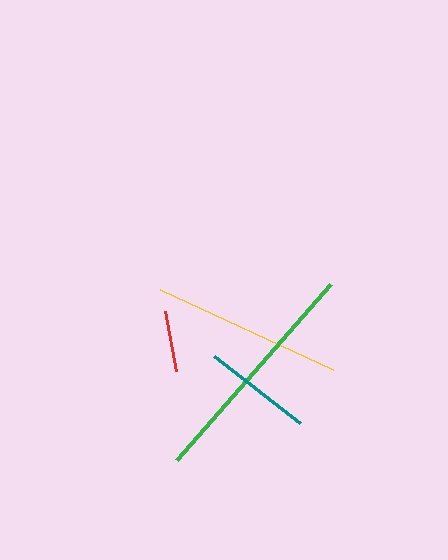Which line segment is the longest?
The green line is the longest at approximately 234 pixels.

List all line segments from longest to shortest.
From longest to shortest: green, yellow, teal, red.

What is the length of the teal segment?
The teal segment is approximately 109 pixels long.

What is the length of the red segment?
The red segment is approximately 61 pixels long.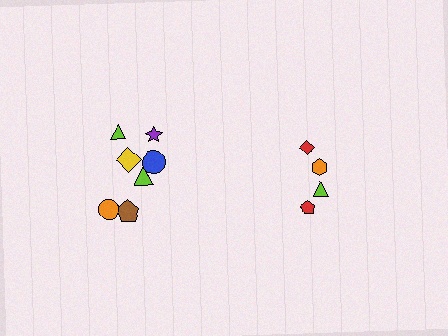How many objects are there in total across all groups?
There are 11 objects.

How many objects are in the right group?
There are 4 objects.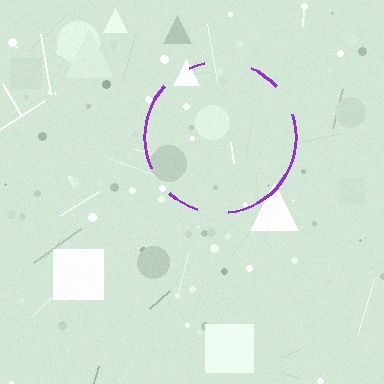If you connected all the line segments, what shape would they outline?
They would outline a circle.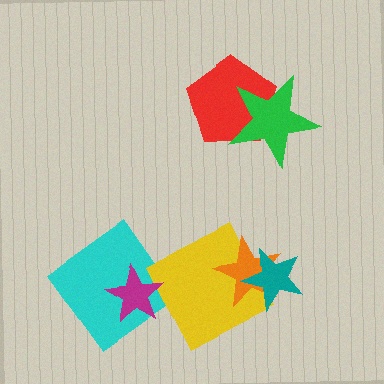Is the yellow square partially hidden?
Yes, it is partially covered by another shape.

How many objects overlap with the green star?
1 object overlaps with the green star.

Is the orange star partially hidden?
Yes, it is partially covered by another shape.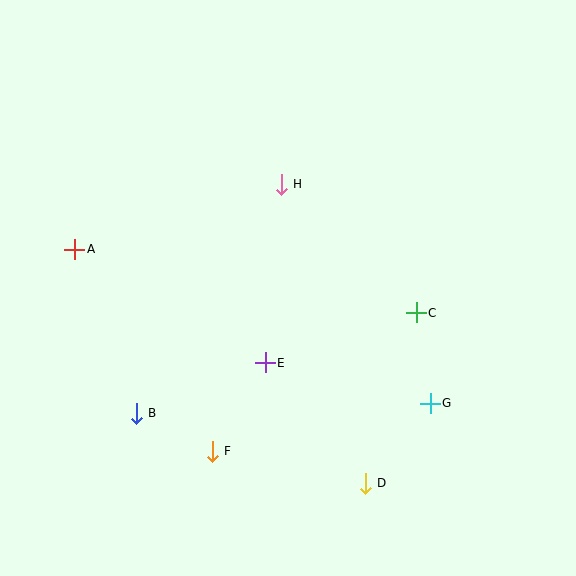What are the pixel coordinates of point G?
Point G is at (430, 403).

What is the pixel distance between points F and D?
The distance between F and D is 156 pixels.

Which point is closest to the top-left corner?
Point A is closest to the top-left corner.